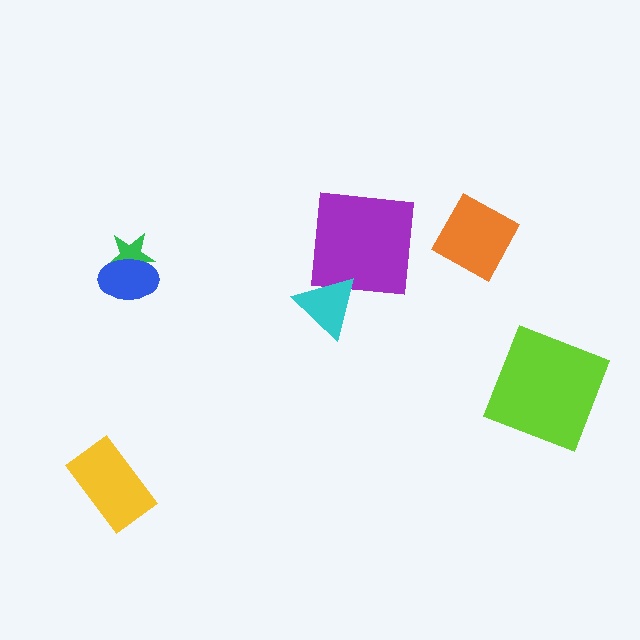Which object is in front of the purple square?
The cyan triangle is in front of the purple square.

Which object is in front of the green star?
The blue ellipse is in front of the green star.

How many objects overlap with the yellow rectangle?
0 objects overlap with the yellow rectangle.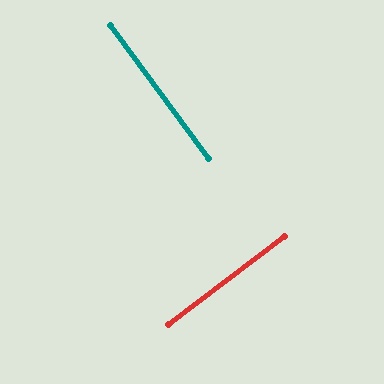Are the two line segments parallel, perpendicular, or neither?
Perpendicular — they meet at approximately 89°.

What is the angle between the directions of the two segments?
Approximately 89 degrees.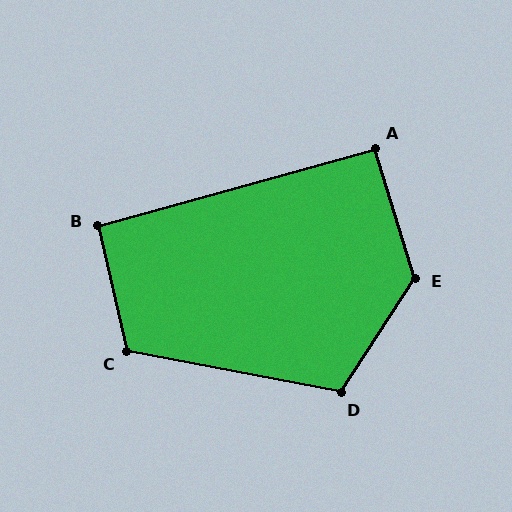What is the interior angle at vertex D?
Approximately 112 degrees (obtuse).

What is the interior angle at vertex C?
Approximately 114 degrees (obtuse).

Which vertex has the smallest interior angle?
A, at approximately 91 degrees.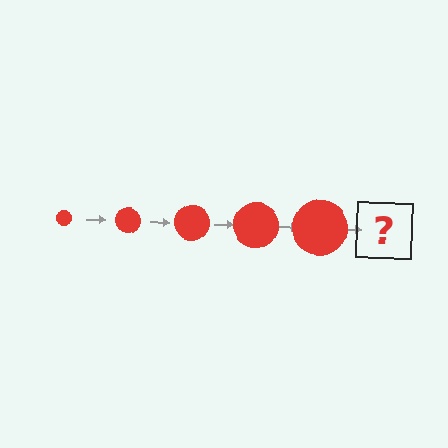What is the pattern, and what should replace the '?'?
The pattern is that the circle gets progressively larger each step. The '?' should be a red circle, larger than the previous one.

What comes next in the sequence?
The next element should be a red circle, larger than the previous one.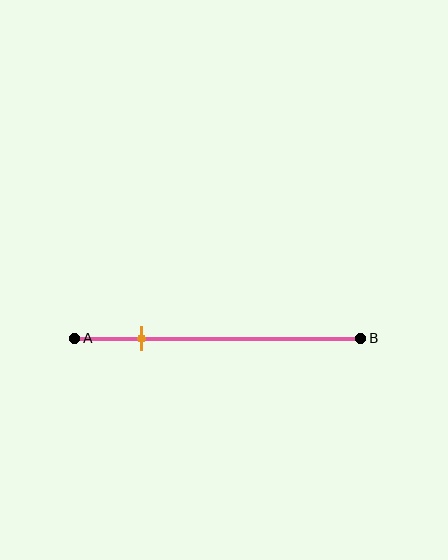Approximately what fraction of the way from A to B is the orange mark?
The orange mark is approximately 25% of the way from A to B.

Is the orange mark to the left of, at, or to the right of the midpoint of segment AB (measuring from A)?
The orange mark is to the left of the midpoint of segment AB.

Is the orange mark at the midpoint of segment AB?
No, the mark is at about 25% from A, not at the 50% midpoint.